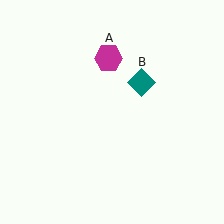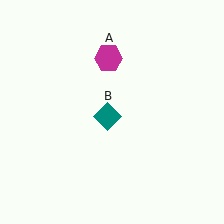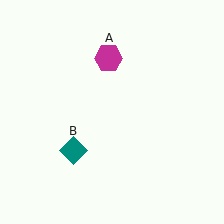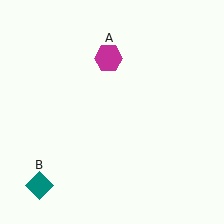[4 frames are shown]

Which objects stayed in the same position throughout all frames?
Magenta hexagon (object A) remained stationary.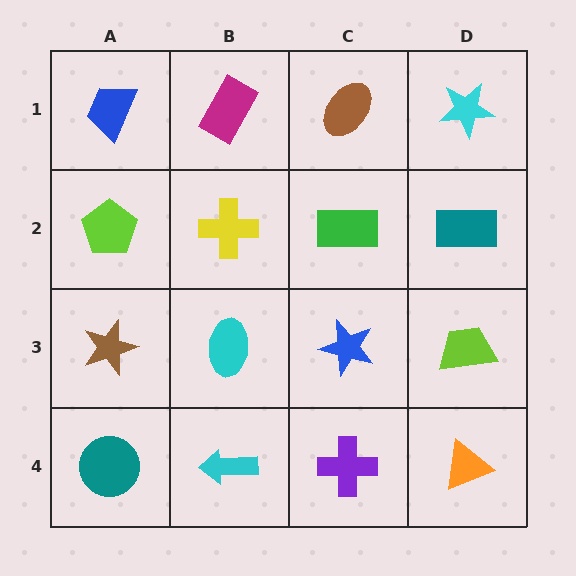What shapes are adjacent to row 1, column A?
A lime pentagon (row 2, column A), a magenta rectangle (row 1, column B).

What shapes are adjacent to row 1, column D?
A teal rectangle (row 2, column D), a brown ellipse (row 1, column C).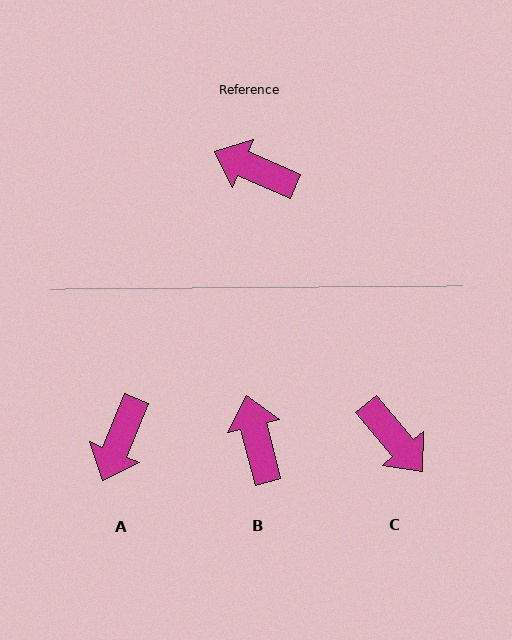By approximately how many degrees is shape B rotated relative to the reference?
Approximately 52 degrees clockwise.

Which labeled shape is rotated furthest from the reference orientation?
C, about 153 degrees away.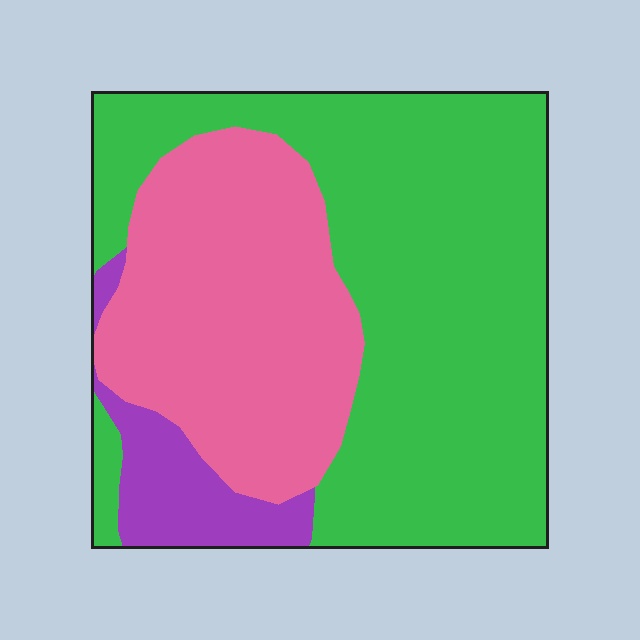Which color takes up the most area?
Green, at roughly 55%.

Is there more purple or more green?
Green.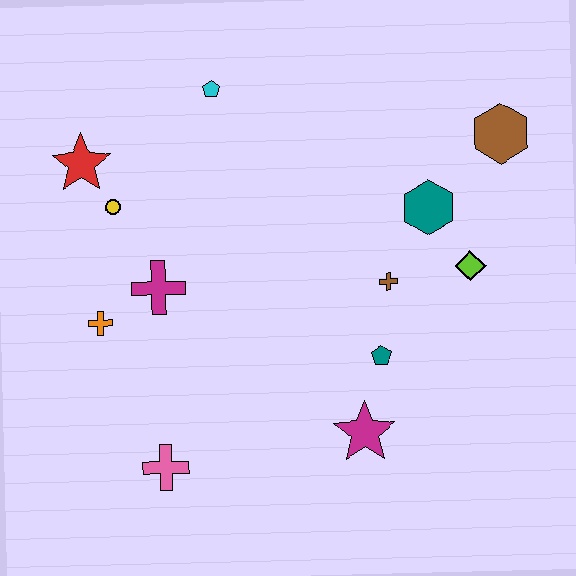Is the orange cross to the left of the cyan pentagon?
Yes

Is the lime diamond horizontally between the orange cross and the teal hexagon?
No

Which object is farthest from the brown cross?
The red star is farthest from the brown cross.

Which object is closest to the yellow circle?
The red star is closest to the yellow circle.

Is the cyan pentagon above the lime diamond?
Yes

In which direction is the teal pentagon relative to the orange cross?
The teal pentagon is to the right of the orange cross.